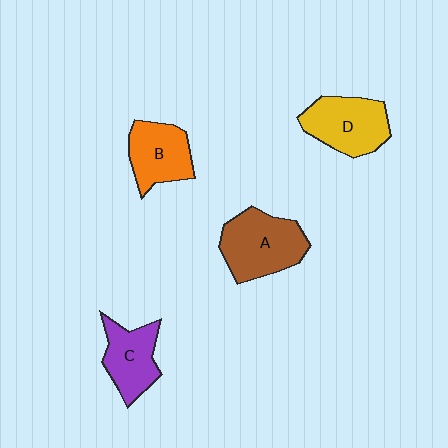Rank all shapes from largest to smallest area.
From largest to smallest: A (brown), D (yellow), B (orange), C (purple).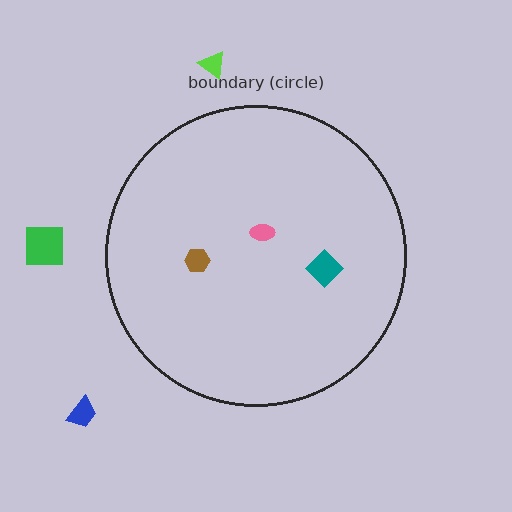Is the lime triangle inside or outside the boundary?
Outside.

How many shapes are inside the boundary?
3 inside, 3 outside.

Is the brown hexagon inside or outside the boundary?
Inside.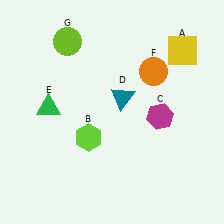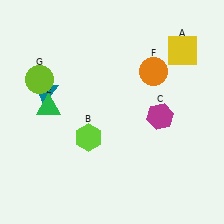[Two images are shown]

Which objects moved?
The objects that moved are: the teal triangle (D), the lime circle (G).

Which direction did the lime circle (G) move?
The lime circle (G) moved down.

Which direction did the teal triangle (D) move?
The teal triangle (D) moved left.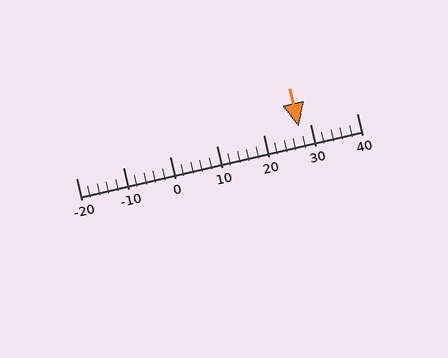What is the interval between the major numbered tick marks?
The major tick marks are spaced 10 units apart.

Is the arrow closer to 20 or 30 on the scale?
The arrow is closer to 30.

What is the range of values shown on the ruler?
The ruler shows values from -20 to 40.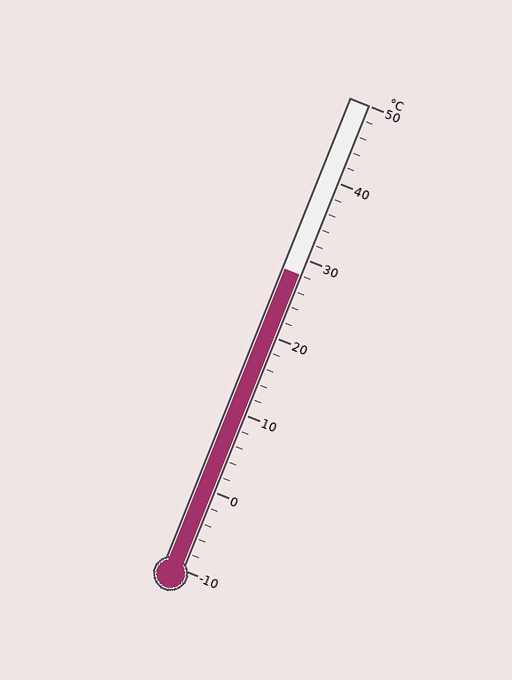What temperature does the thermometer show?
The thermometer shows approximately 28°C.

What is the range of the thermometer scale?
The thermometer scale ranges from -10°C to 50°C.